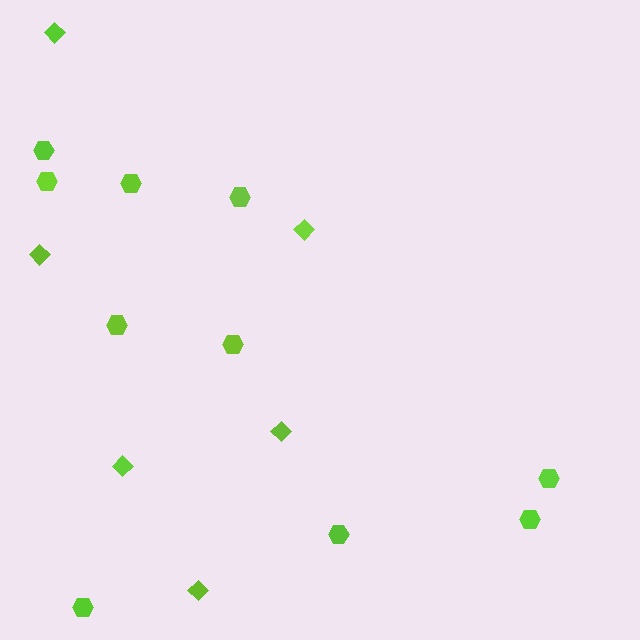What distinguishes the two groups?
There are 2 groups: one group of diamonds (6) and one group of hexagons (10).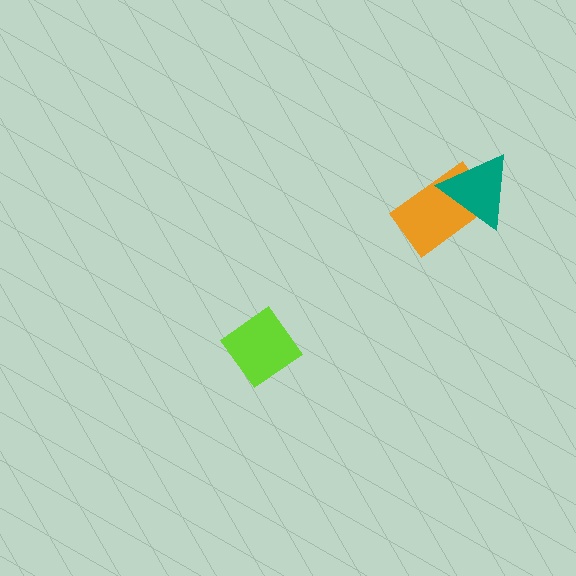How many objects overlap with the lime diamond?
0 objects overlap with the lime diamond.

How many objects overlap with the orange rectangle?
1 object overlaps with the orange rectangle.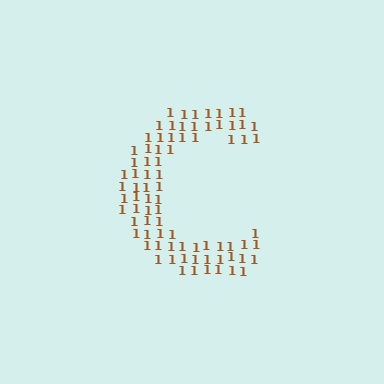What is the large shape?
The large shape is the letter C.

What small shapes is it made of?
It is made of small digit 1's.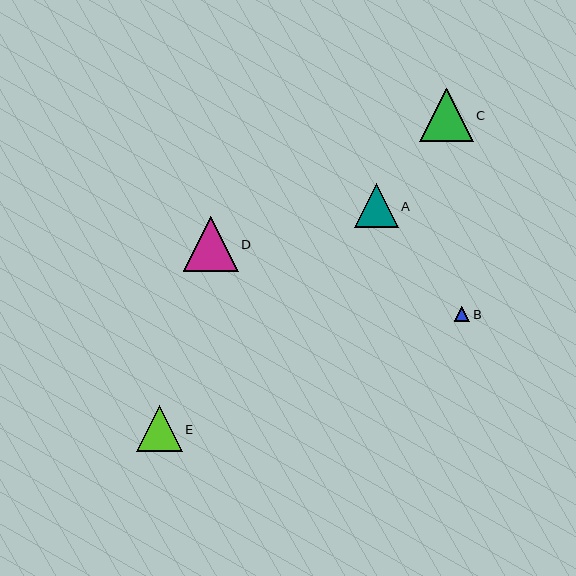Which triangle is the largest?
Triangle D is the largest with a size of approximately 55 pixels.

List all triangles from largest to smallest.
From largest to smallest: D, C, E, A, B.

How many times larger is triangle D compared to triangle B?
Triangle D is approximately 3.6 times the size of triangle B.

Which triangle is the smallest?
Triangle B is the smallest with a size of approximately 15 pixels.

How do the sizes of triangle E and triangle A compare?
Triangle E and triangle A are approximately the same size.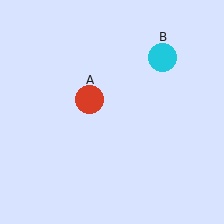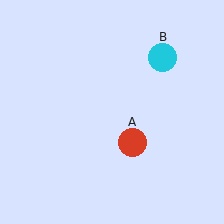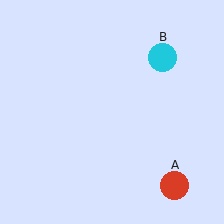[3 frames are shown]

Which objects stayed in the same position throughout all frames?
Cyan circle (object B) remained stationary.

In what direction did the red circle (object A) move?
The red circle (object A) moved down and to the right.